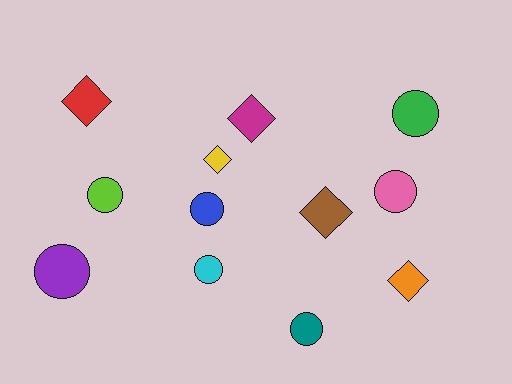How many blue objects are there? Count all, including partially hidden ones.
There is 1 blue object.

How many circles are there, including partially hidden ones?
There are 7 circles.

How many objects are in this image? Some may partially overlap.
There are 12 objects.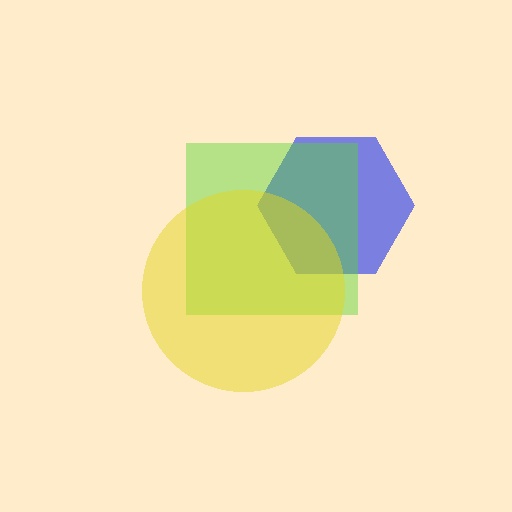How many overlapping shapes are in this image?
There are 3 overlapping shapes in the image.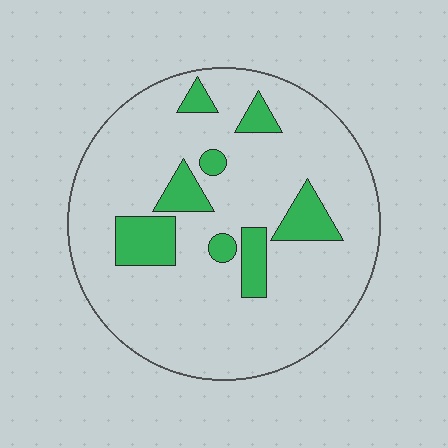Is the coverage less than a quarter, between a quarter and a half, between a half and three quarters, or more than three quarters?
Less than a quarter.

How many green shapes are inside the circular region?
8.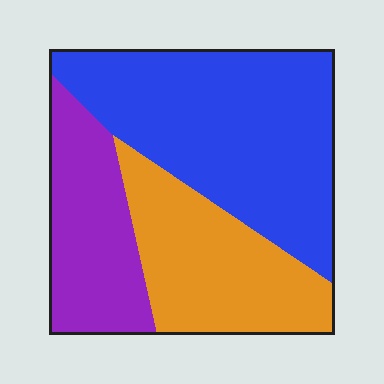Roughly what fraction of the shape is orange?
Orange takes up between a sixth and a third of the shape.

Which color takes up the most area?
Blue, at roughly 50%.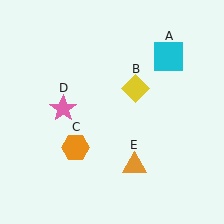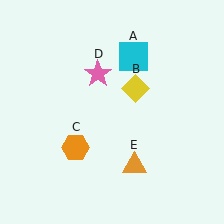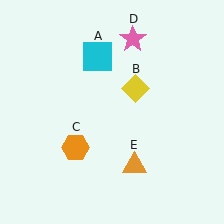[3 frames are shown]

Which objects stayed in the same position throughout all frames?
Yellow diamond (object B) and orange hexagon (object C) and orange triangle (object E) remained stationary.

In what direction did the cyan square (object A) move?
The cyan square (object A) moved left.